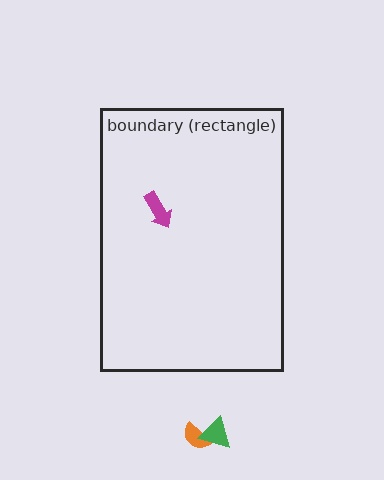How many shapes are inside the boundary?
1 inside, 2 outside.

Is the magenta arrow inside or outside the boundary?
Inside.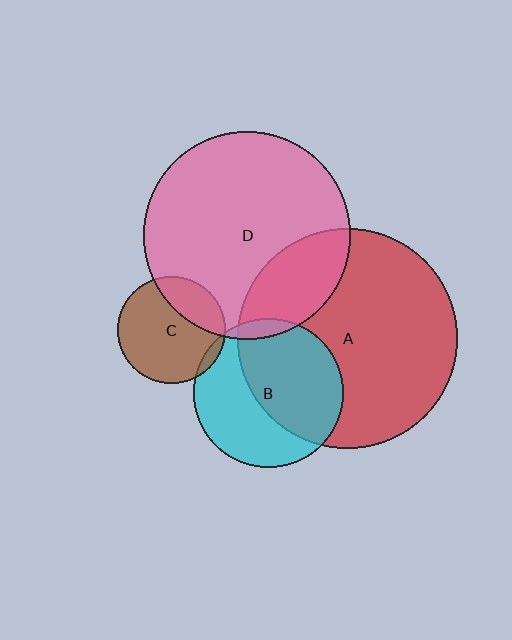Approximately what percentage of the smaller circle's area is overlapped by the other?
Approximately 55%.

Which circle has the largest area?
Circle A (red).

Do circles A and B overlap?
Yes.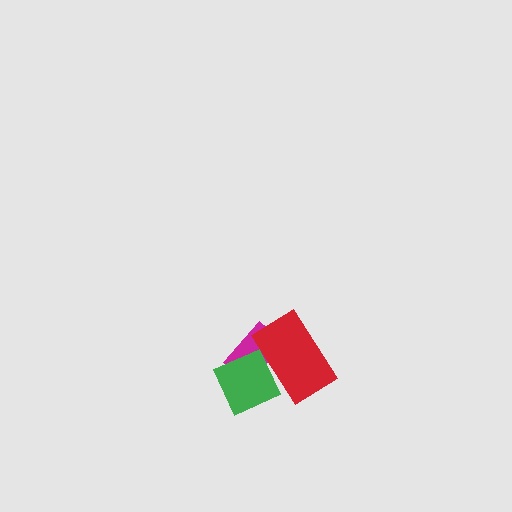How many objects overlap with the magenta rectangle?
2 objects overlap with the magenta rectangle.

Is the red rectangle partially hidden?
No, no other shape covers it.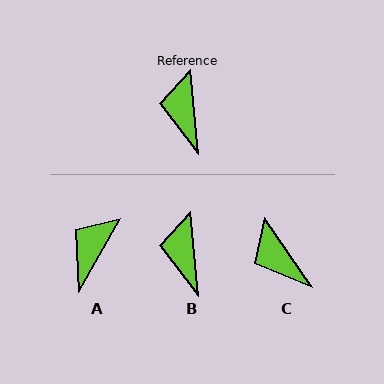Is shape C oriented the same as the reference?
No, it is off by about 30 degrees.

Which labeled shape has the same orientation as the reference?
B.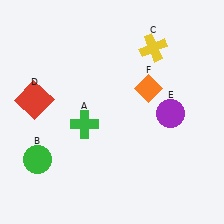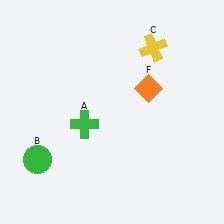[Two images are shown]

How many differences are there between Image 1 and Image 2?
There are 2 differences between the two images.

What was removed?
The red square (D), the purple circle (E) were removed in Image 2.